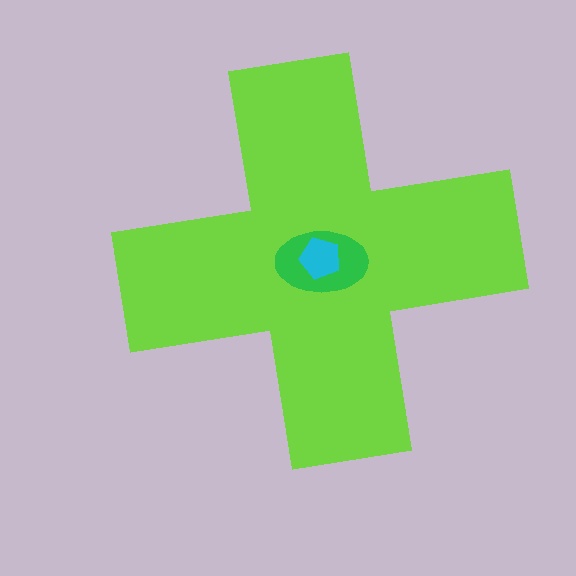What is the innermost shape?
The cyan pentagon.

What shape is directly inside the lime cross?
The green ellipse.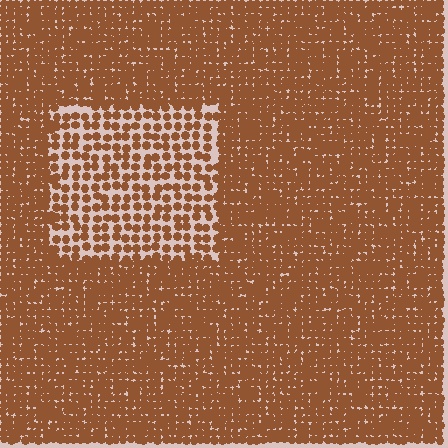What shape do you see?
I see a rectangle.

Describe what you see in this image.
The image contains small brown elements arranged at two different densities. A rectangle-shaped region is visible where the elements are less densely packed than the surrounding area.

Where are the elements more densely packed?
The elements are more densely packed outside the rectangle boundary.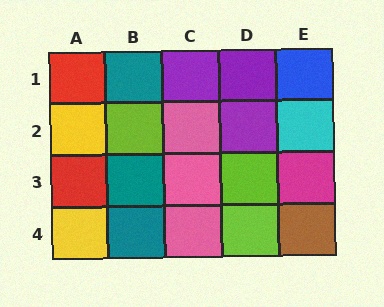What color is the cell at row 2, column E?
Cyan.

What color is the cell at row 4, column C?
Pink.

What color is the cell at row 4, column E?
Brown.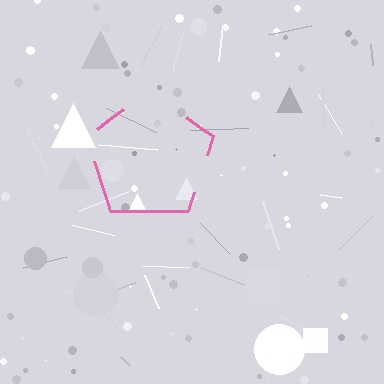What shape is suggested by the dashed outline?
The dashed outline suggests a pentagon.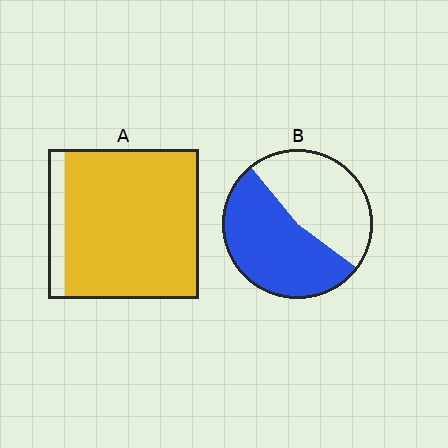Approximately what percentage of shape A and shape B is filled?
A is approximately 90% and B is approximately 55%.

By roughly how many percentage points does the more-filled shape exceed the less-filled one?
By roughly 35 percentage points (A over B).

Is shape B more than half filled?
Yes.